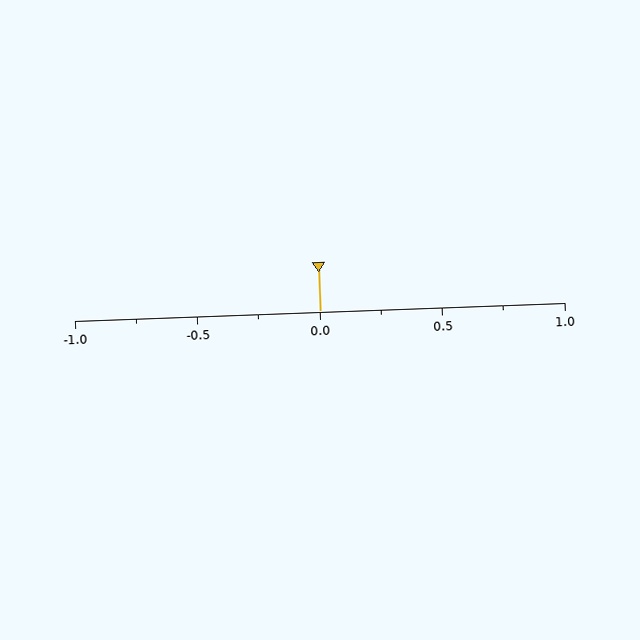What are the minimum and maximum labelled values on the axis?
The axis runs from -1.0 to 1.0.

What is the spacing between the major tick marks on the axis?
The major ticks are spaced 0.5 apart.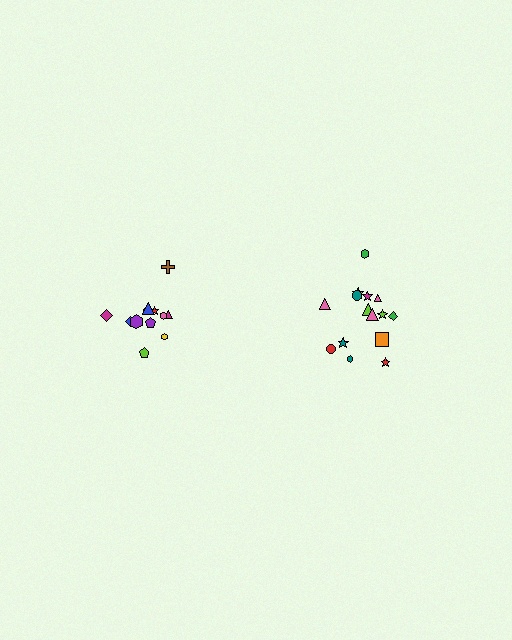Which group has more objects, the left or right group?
The right group.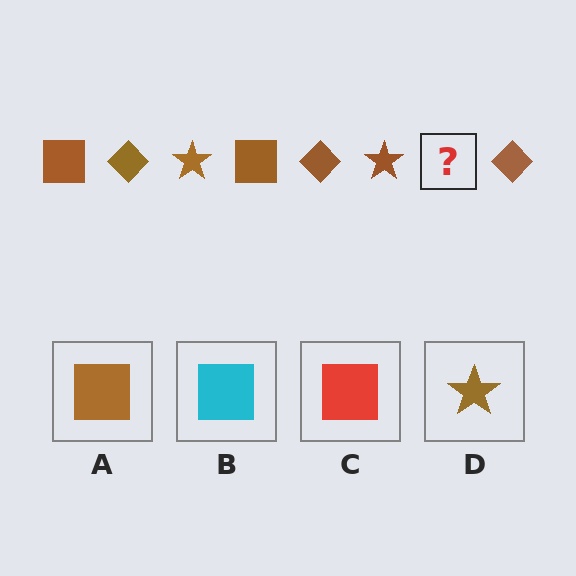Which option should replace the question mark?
Option A.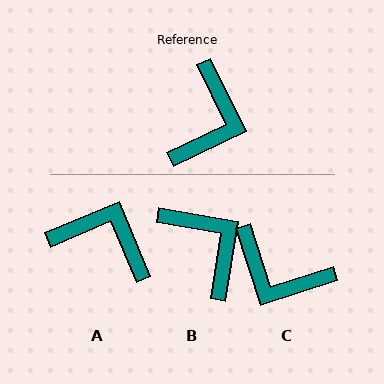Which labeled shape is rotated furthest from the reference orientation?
C, about 98 degrees away.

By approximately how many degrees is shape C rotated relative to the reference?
Approximately 98 degrees clockwise.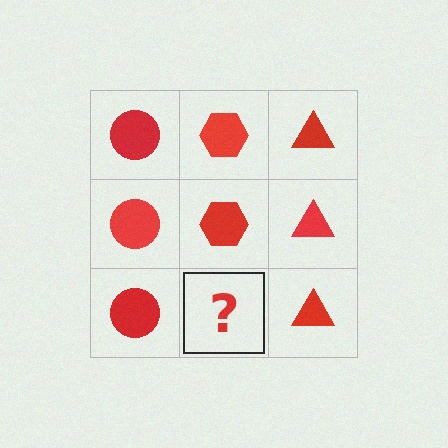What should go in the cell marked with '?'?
The missing cell should contain a red hexagon.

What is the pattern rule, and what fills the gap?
The rule is that each column has a consistent shape. The gap should be filled with a red hexagon.